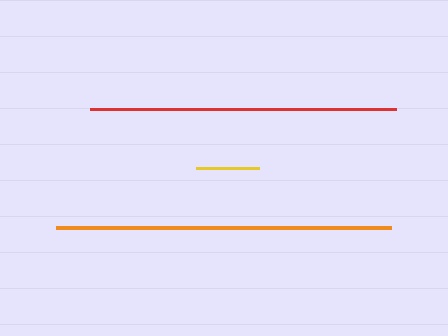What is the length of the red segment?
The red segment is approximately 306 pixels long.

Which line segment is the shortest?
The yellow line is the shortest at approximately 62 pixels.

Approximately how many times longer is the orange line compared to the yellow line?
The orange line is approximately 5.3 times the length of the yellow line.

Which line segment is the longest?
The orange line is the longest at approximately 334 pixels.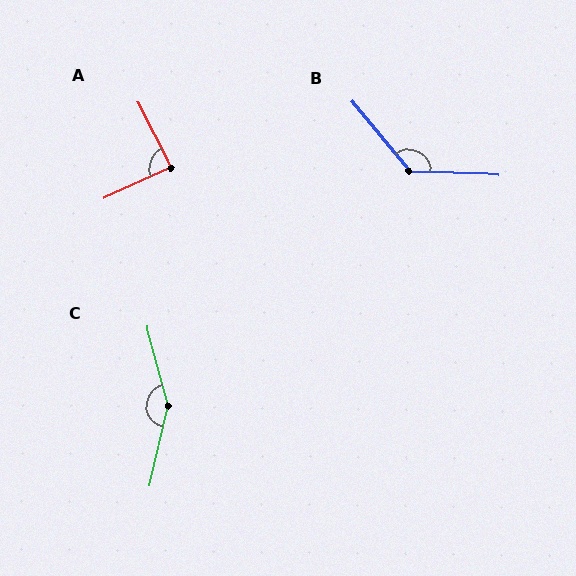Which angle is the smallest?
A, at approximately 87 degrees.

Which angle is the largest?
C, at approximately 152 degrees.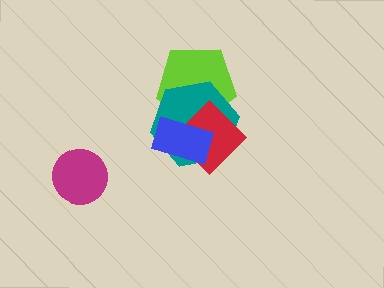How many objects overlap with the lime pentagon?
3 objects overlap with the lime pentagon.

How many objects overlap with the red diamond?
3 objects overlap with the red diamond.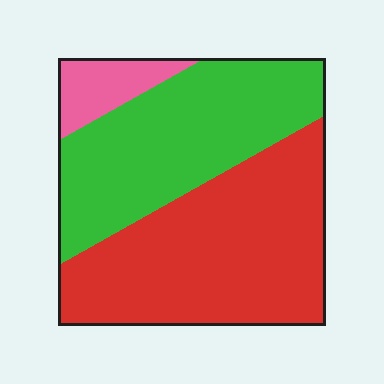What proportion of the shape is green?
Green covers about 40% of the shape.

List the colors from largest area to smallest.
From largest to smallest: red, green, pink.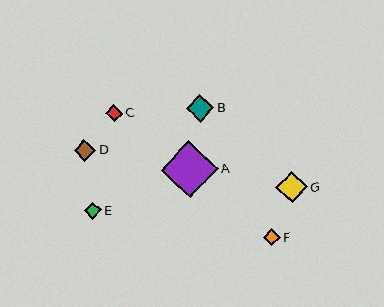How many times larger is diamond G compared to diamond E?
Diamond G is approximately 1.9 times the size of diamond E.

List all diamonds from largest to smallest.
From largest to smallest: A, G, B, D, C, E, F.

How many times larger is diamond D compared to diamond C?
Diamond D is approximately 1.3 times the size of diamond C.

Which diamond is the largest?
Diamond A is the largest with a size of approximately 57 pixels.